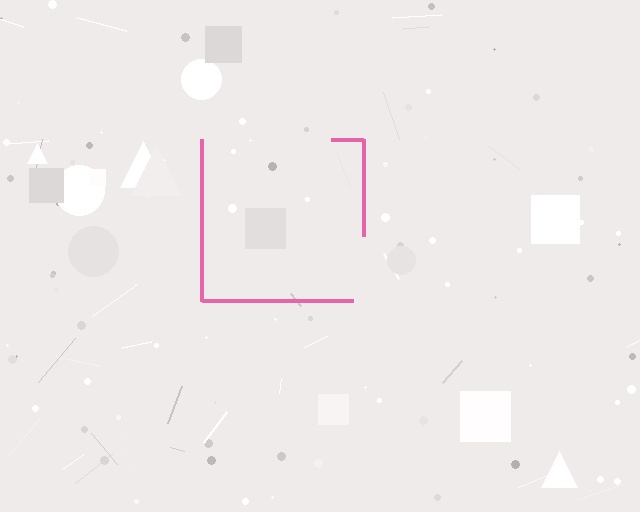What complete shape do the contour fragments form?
The contour fragments form a square.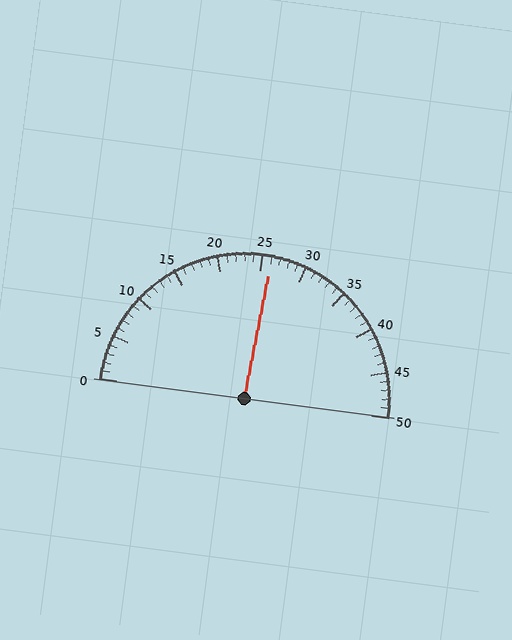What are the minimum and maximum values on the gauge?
The gauge ranges from 0 to 50.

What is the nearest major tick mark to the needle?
The nearest major tick mark is 25.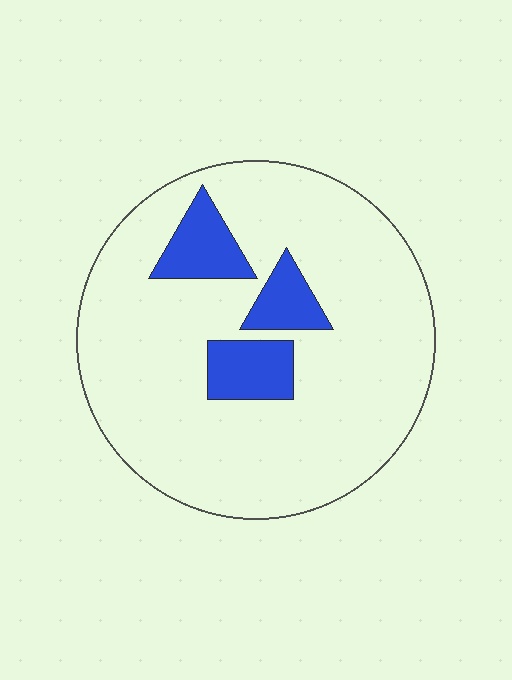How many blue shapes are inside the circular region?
3.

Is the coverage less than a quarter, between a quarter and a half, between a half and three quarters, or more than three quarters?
Less than a quarter.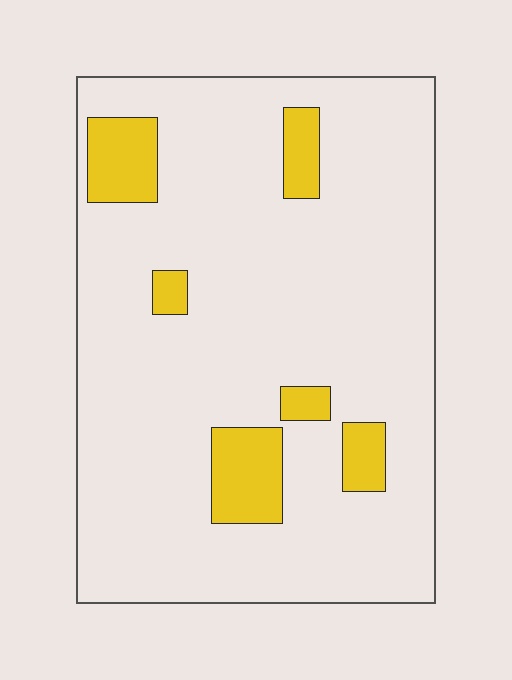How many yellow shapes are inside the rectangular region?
6.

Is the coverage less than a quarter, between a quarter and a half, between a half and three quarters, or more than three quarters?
Less than a quarter.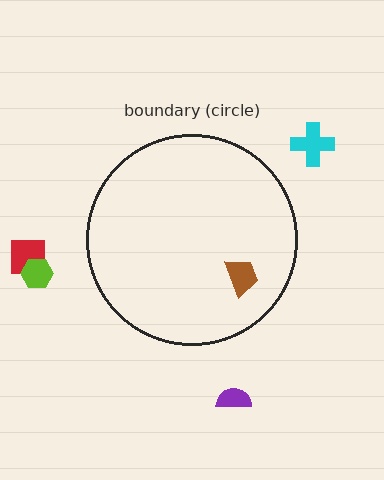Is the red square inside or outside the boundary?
Outside.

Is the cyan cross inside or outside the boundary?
Outside.